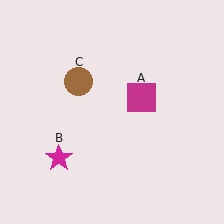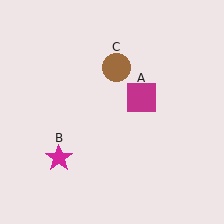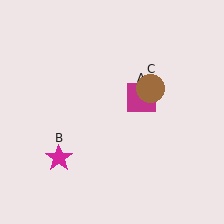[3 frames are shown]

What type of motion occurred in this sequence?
The brown circle (object C) rotated clockwise around the center of the scene.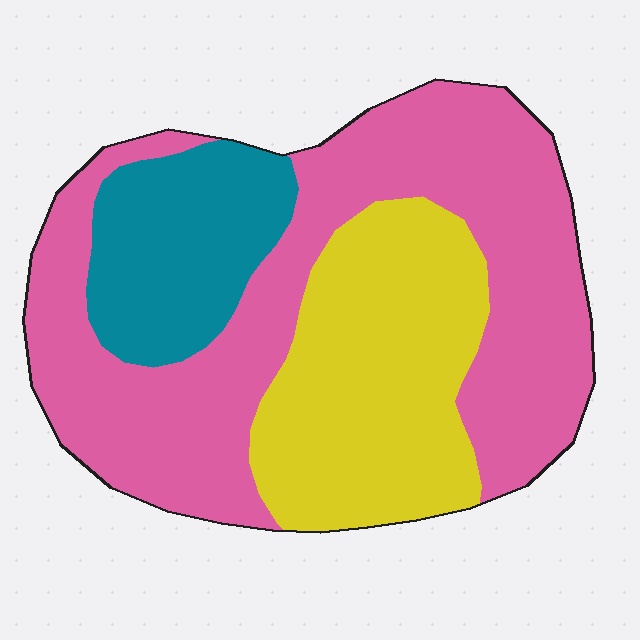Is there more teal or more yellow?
Yellow.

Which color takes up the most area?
Pink, at roughly 55%.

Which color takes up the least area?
Teal, at roughly 15%.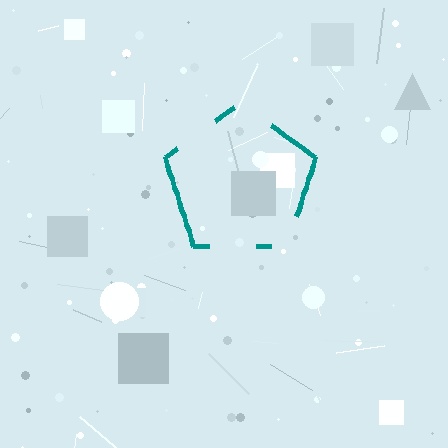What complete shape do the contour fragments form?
The contour fragments form a pentagon.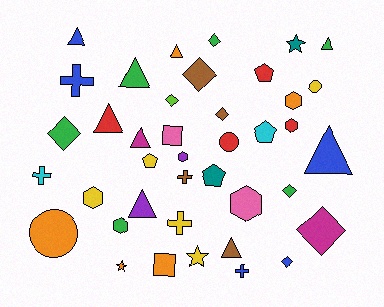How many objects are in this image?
There are 40 objects.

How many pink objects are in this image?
There are 2 pink objects.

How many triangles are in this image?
There are 9 triangles.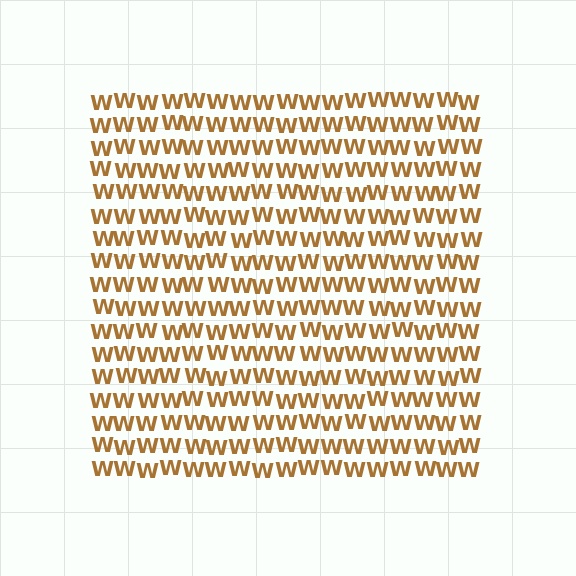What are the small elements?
The small elements are letter W's.